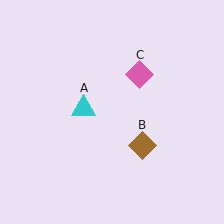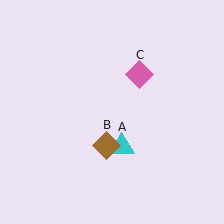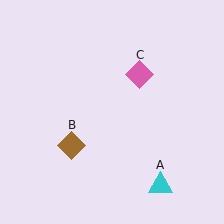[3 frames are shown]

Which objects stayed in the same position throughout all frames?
Pink diamond (object C) remained stationary.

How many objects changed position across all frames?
2 objects changed position: cyan triangle (object A), brown diamond (object B).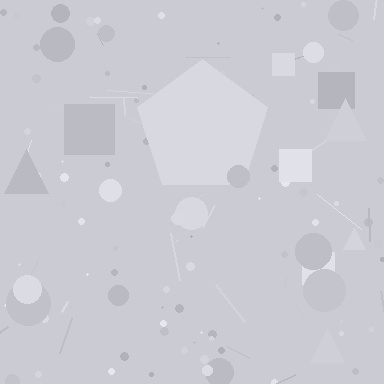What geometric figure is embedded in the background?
A pentagon is embedded in the background.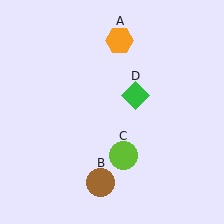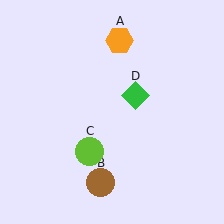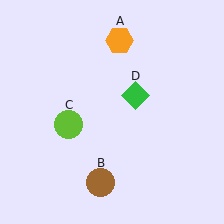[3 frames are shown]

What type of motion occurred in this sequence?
The lime circle (object C) rotated clockwise around the center of the scene.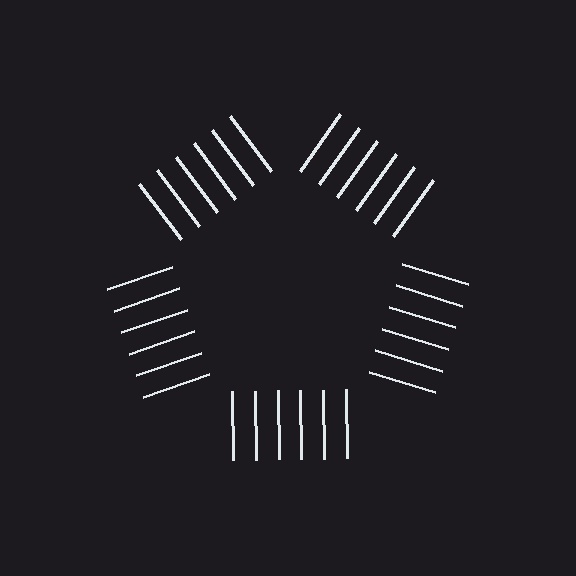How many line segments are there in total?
30 — 6 along each of the 5 edges.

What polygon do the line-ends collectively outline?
An illusory pentagon — the line segments terminate on its edges but no continuous stroke is drawn.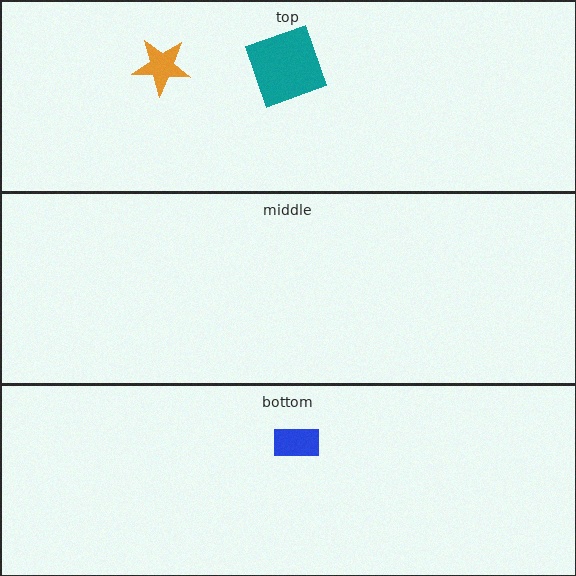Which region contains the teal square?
The top region.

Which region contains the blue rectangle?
The bottom region.